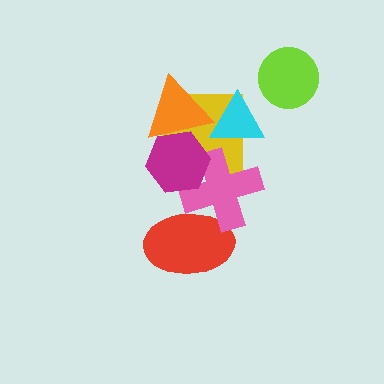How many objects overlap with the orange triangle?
3 objects overlap with the orange triangle.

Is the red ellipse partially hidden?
Yes, it is partially covered by another shape.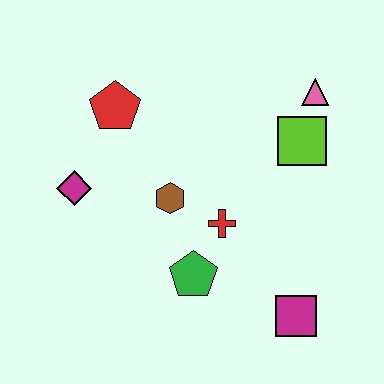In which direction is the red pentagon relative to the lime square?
The red pentagon is to the left of the lime square.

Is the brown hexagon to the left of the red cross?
Yes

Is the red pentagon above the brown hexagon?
Yes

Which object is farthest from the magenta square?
The red pentagon is farthest from the magenta square.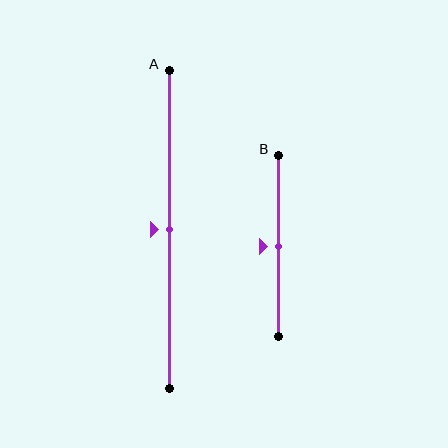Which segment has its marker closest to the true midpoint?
Segment A has its marker closest to the true midpoint.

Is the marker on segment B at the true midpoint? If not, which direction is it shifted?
Yes, the marker on segment B is at the true midpoint.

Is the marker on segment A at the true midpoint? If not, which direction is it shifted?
Yes, the marker on segment A is at the true midpoint.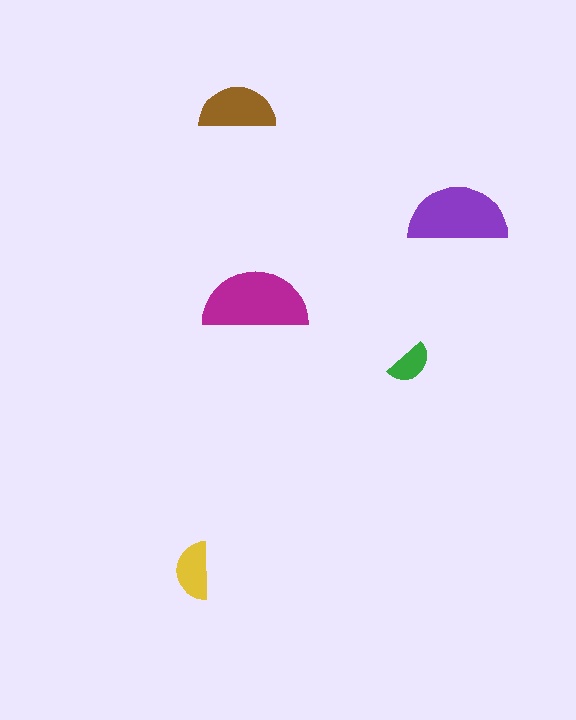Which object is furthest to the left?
The yellow semicircle is leftmost.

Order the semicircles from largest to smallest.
the magenta one, the purple one, the brown one, the yellow one, the green one.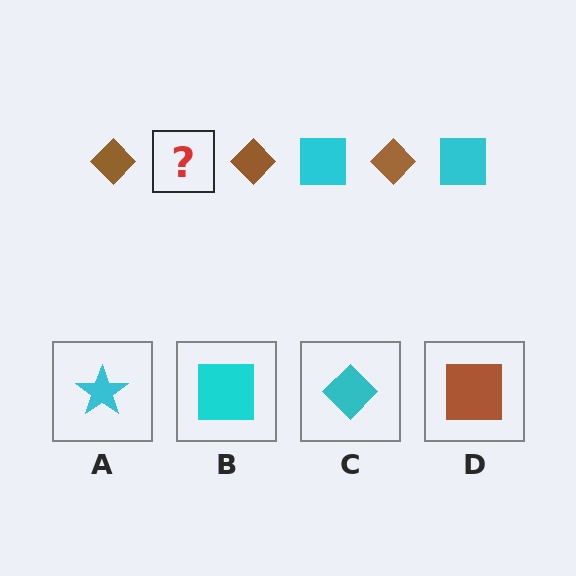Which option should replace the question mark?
Option B.